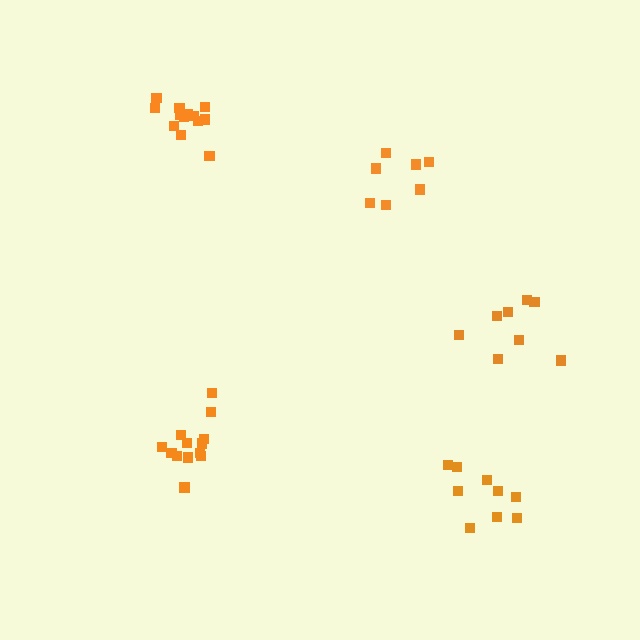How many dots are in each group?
Group 1: 8 dots, Group 2: 7 dots, Group 3: 9 dots, Group 4: 13 dots, Group 5: 13 dots (50 total).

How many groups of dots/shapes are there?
There are 5 groups.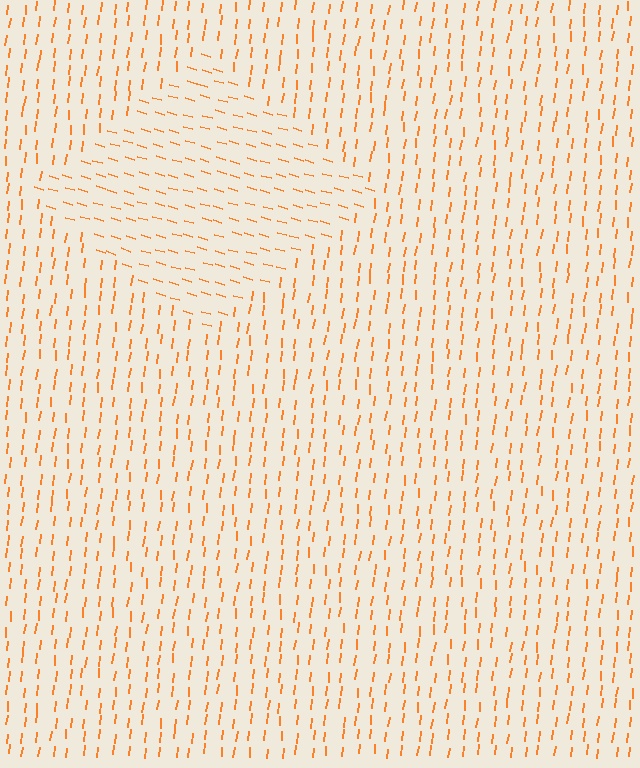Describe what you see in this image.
The image is filled with small orange line segments. A diamond region in the image has lines oriented differently from the surrounding lines, creating a visible texture boundary.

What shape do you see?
I see a diamond.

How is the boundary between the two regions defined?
The boundary is defined purely by a change in line orientation (approximately 80 degrees difference). All lines are the same color and thickness.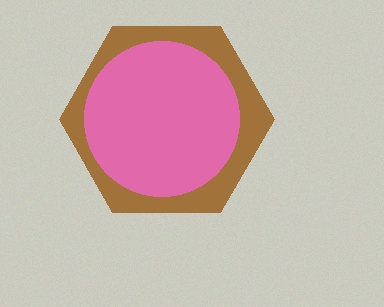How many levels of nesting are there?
2.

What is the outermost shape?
The brown hexagon.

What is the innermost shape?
The pink circle.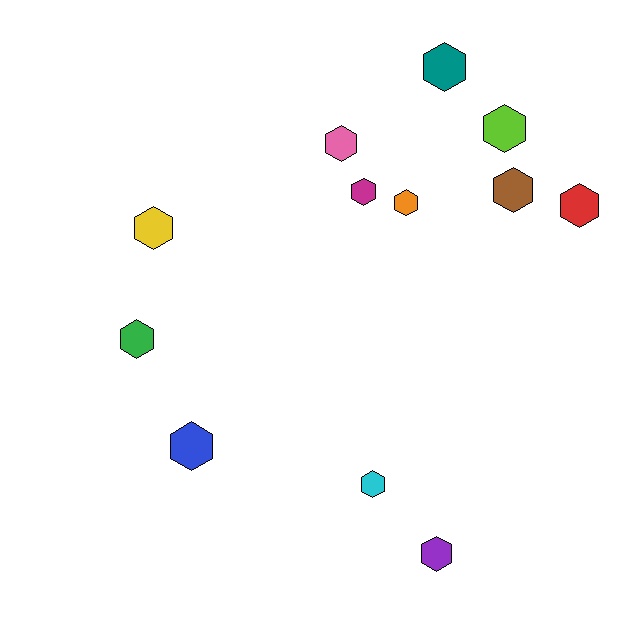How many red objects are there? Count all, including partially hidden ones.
There is 1 red object.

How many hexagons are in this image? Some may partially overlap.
There are 12 hexagons.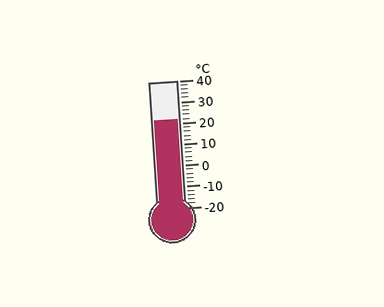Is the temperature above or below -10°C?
The temperature is above -10°C.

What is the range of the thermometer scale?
The thermometer scale ranges from -20°C to 40°C.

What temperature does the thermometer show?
The thermometer shows approximately 22°C.